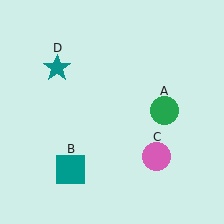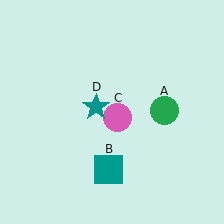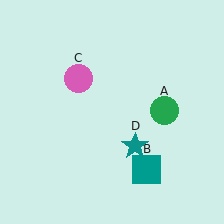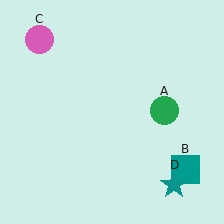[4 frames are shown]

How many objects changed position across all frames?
3 objects changed position: teal square (object B), pink circle (object C), teal star (object D).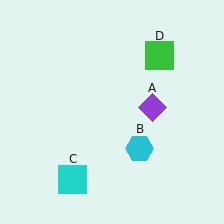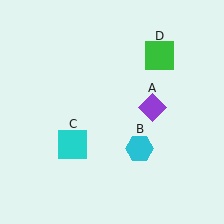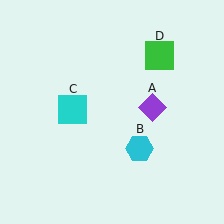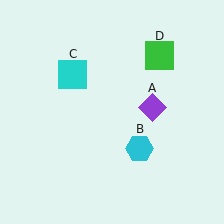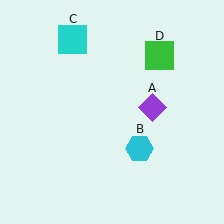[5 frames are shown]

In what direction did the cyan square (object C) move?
The cyan square (object C) moved up.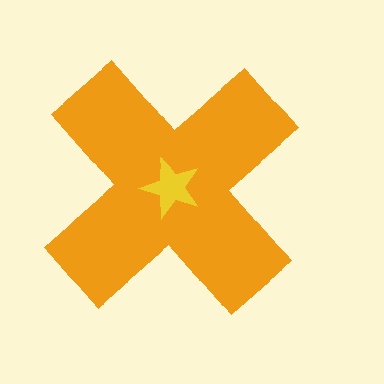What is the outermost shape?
The orange cross.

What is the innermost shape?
The yellow star.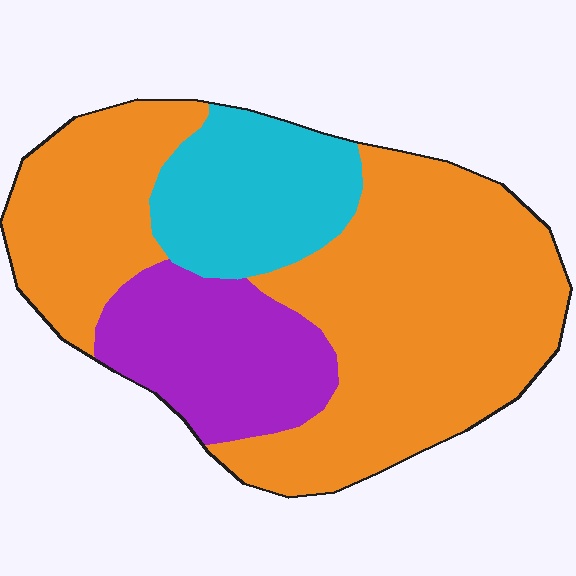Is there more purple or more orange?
Orange.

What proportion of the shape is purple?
Purple takes up less than a quarter of the shape.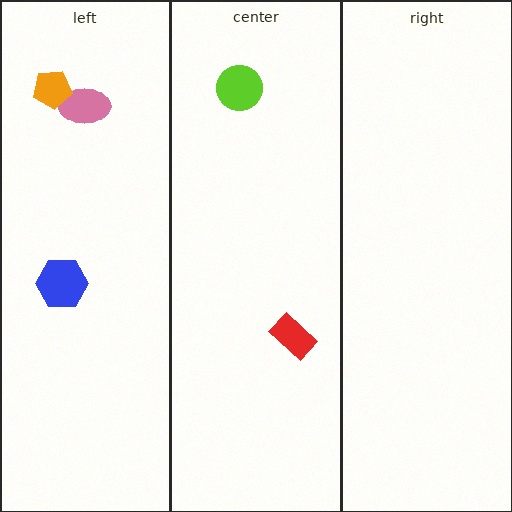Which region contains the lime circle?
The center region.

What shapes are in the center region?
The lime circle, the red rectangle.